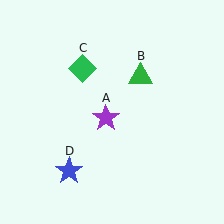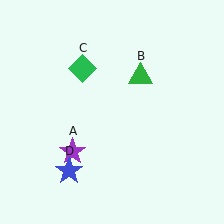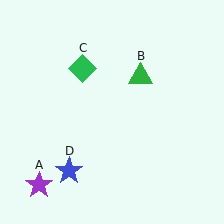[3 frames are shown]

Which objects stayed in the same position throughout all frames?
Green triangle (object B) and green diamond (object C) and blue star (object D) remained stationary.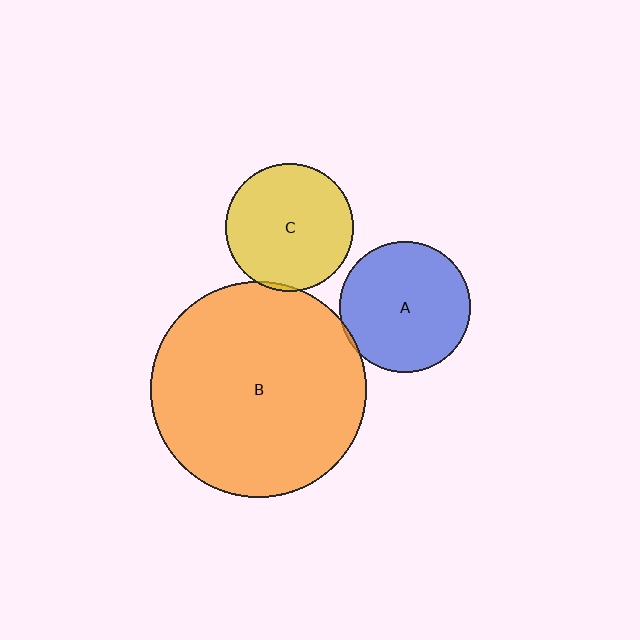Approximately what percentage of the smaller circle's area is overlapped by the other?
Approximately 5%.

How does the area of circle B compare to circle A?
Approximately 2.7 times.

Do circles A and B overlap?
Yes.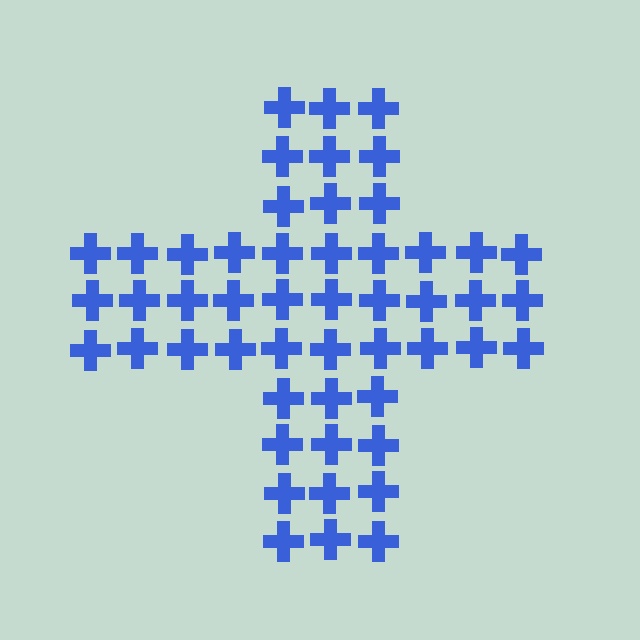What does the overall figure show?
The overall figure shows a cross.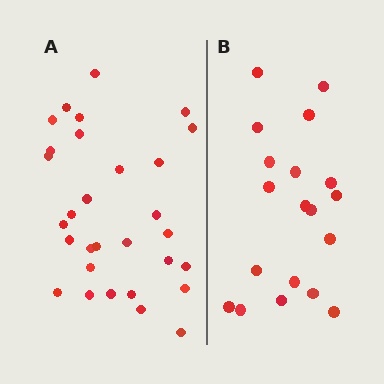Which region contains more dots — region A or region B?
Region A (the left region) has more dots.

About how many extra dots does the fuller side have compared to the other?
Region A has roughly 12 or so more dots than region B.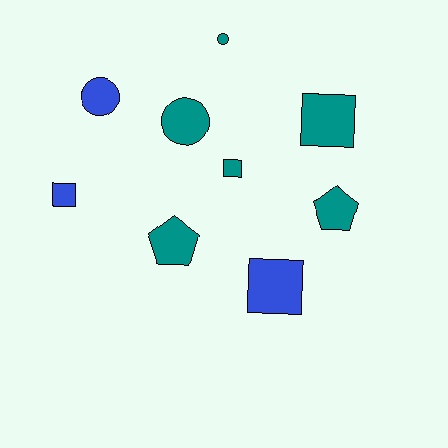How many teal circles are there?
There are 2 teal circles.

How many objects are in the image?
There are 9 objects.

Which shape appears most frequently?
Square, with 4 objects.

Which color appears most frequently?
Teal, with 6 objects.